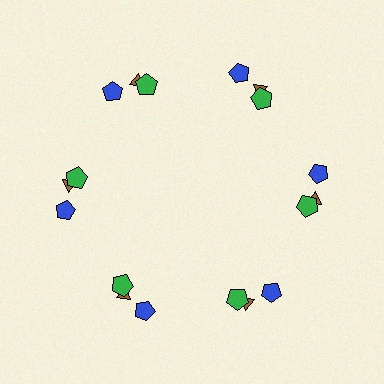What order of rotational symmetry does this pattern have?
This pattern has 6-fold rotational symmetry.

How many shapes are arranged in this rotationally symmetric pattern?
There are 18 shapes, arranged in 6 groups of 3.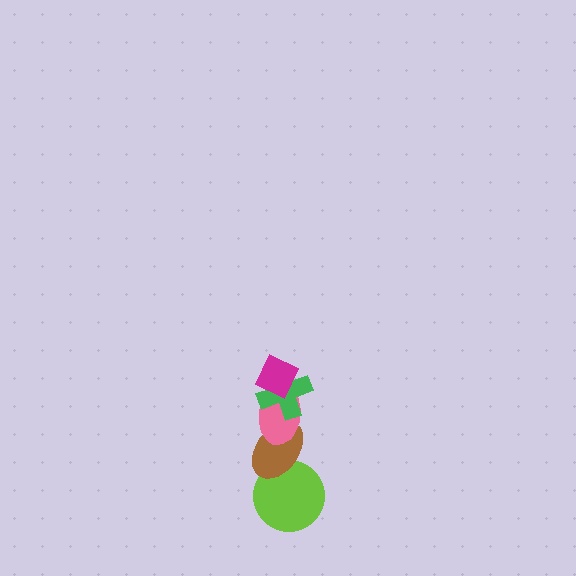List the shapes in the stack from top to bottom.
From top to bottom: the magenta diamond, the green cross, the pink ellipse, the brown ellipse, the lime circle.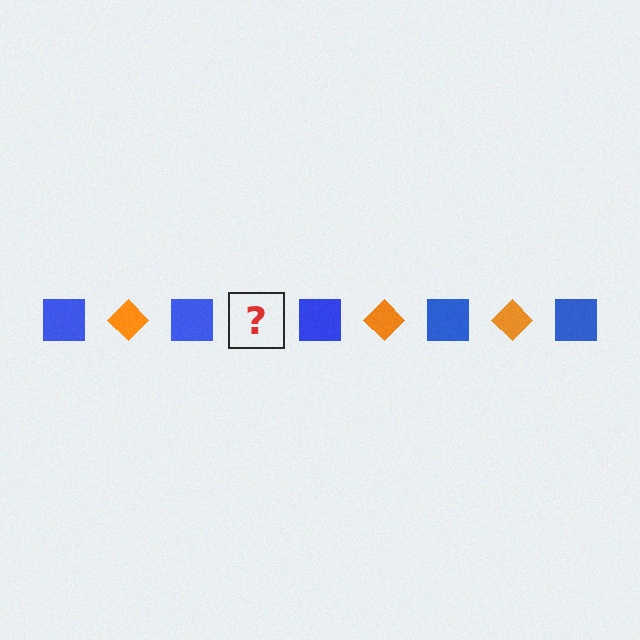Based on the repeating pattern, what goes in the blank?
The blank should be an orange diamond.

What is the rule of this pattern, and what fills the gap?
The rule is that the pattern alternates between blue square and orange diamond. The gap should be filled with an orange diamond.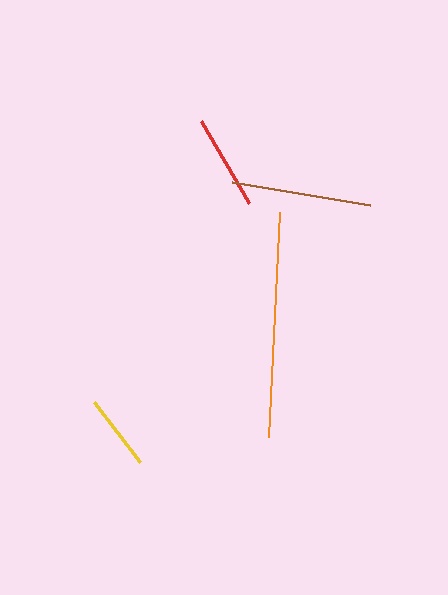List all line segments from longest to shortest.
From longest to shortest: orange, brown, red, yellow.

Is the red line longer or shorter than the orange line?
The orange line is longer than the red line.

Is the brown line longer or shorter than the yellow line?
The brown line is longer than the yellow line.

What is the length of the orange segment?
The orange segment is approximately 225 pixels long.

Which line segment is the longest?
The orange line is the longest at approximately 225 pixels.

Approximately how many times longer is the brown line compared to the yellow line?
The brown line is approximately 1.9 times the length of the yellow line.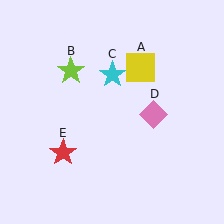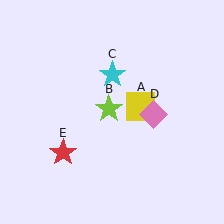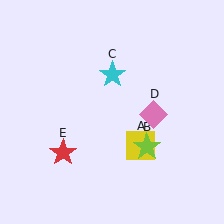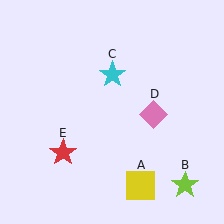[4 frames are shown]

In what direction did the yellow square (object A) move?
The yellow square (object A) moved down.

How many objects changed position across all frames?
2 objects changed position: yellow square (object A), lime star (object B).